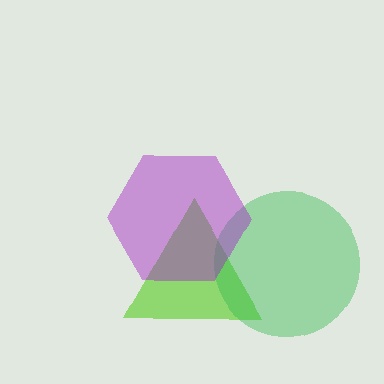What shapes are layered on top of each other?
The layered shapes are: a lime triangle, a green circle, a purple hexagon.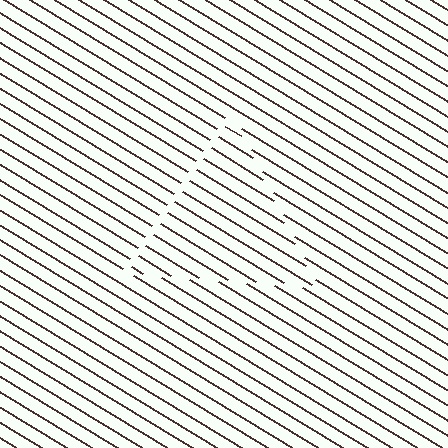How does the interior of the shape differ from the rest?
The interior of the shape contains the same grating, shifted by half a period — the contour is defined by the phase discontinuity where line-ends from the inner and outer gratings abut.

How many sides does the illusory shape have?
3 sides — the line-ends trace a triangle.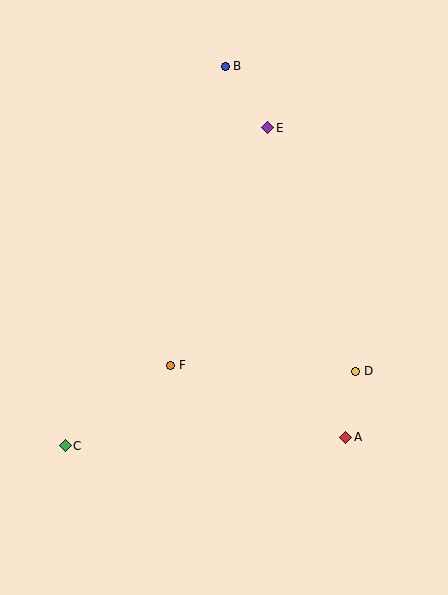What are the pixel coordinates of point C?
Point C is at (65, 446).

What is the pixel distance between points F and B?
The distance between F and B is 304 pixels.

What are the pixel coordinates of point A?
Point A is at (346, 437).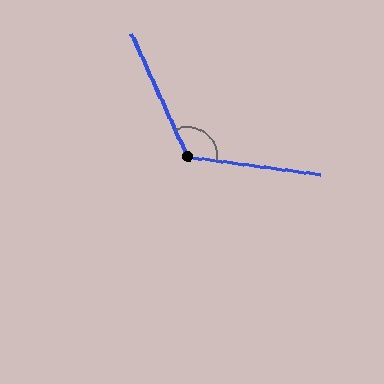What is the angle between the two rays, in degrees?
Approximately 122 degrees.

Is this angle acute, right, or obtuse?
It is obtuse.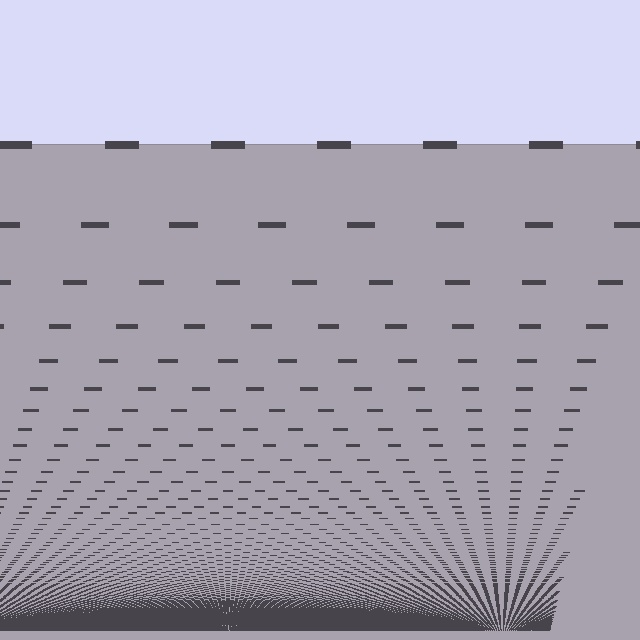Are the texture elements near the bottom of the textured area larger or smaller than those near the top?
Smaller. The gradient is inverted — elements near the bottom are smaller and denser.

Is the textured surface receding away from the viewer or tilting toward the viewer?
The surface appears to tilt toward the viewer. Texture elements get larger and sparser toward the top.